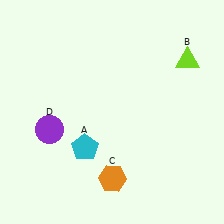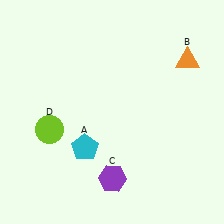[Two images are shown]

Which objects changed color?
B changed from lime to orange. C changed from orange to purple. D changed from purple to lime.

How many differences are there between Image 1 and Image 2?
There are 3 differences between the two images.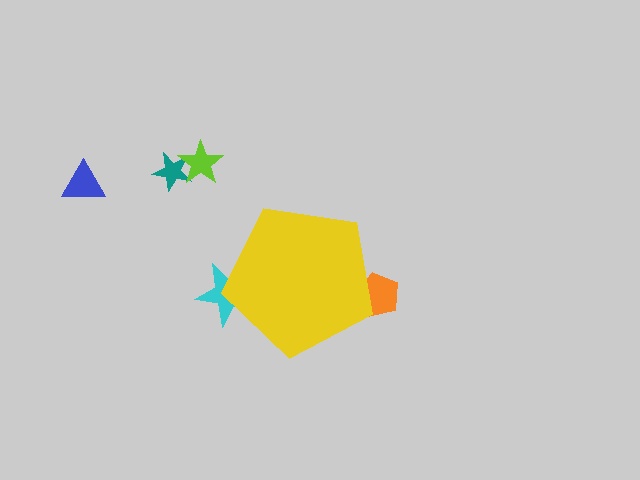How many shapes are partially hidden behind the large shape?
2 shapes are partially hidden.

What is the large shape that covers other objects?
A yellow pentagon.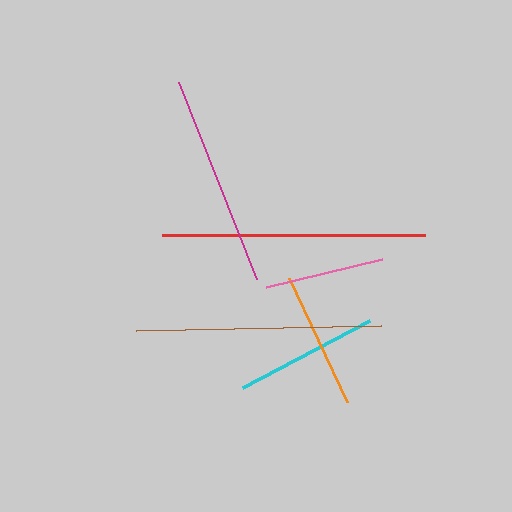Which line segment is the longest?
The red line is the longest at approximately 263 pixels.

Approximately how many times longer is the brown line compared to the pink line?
The brown line is approximately 2.1 times the length of the pink line.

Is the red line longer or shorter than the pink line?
The red line is longer than the pink line.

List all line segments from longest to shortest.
From longest to shortest: red, brown, magenta, cyan, orange, pink.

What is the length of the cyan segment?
The cyan segment is approximately 144 pixels long.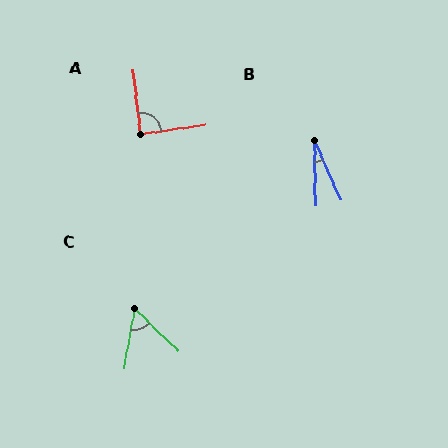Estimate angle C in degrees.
Approximately 55 degrees.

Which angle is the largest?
A, at approximately 88 degrees.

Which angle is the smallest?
B, at approximately 23 degrees.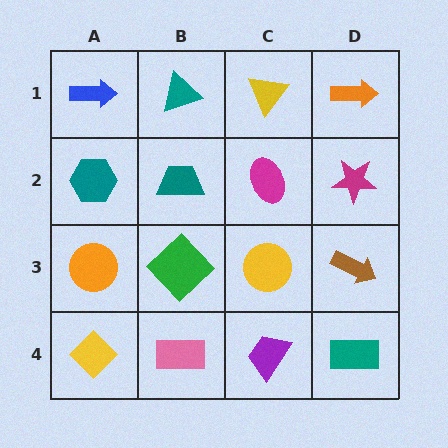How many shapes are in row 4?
4 shapes.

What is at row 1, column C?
A yellow triangle.